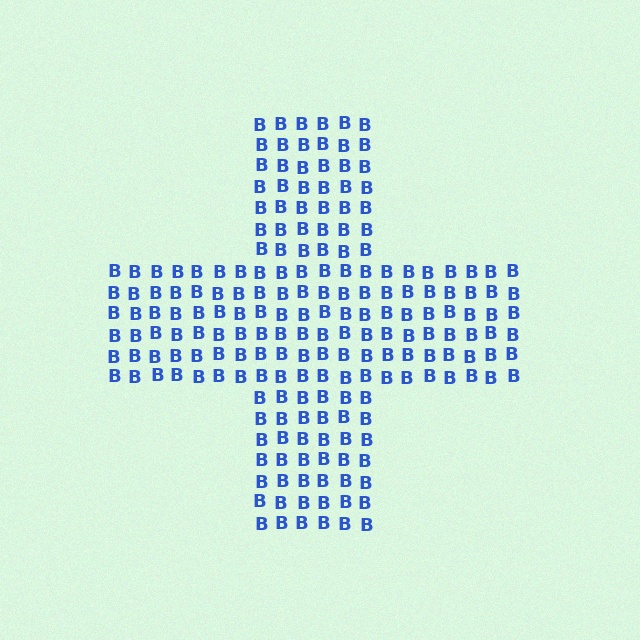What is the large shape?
The large shape is a cross.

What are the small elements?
The small elements are letter B's.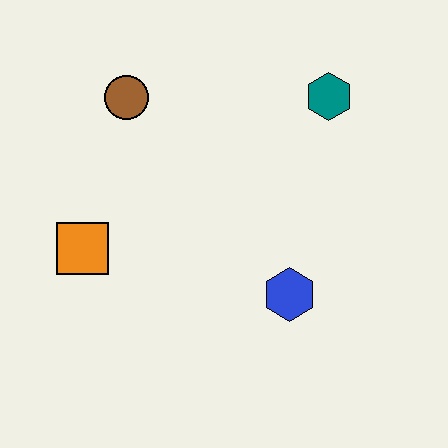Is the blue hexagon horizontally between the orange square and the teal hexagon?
Yes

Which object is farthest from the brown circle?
The blue hexagon is farthest from the brown circle.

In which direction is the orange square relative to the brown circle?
The orange square is below the brown circle.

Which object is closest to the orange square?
The brown circle is closest to the orange square.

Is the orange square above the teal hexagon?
No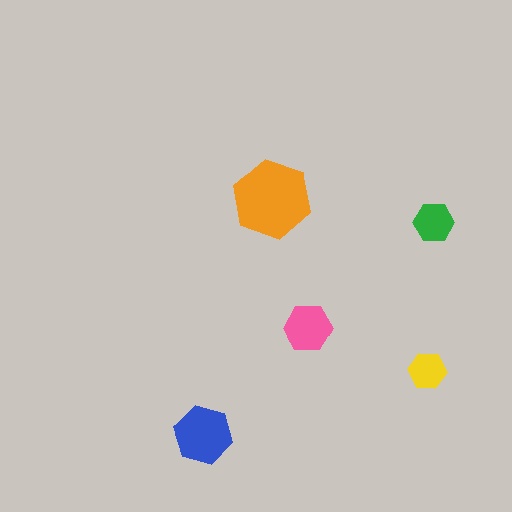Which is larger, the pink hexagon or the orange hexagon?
The orange one.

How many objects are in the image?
There are 5 objects in the image.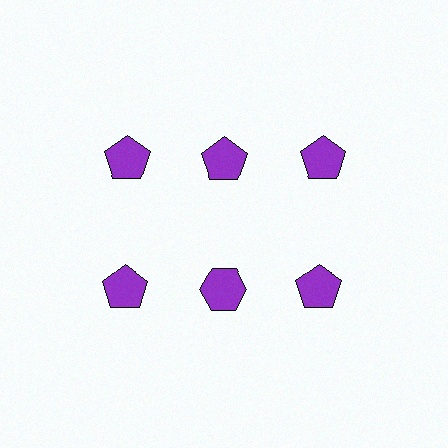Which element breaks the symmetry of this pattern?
The purple hexagon in the second row, second from left column breaks the symmetry. All other shapes are purple pentagons.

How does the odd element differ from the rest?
It has a different shape: hexagon instead of pentagon.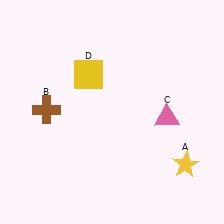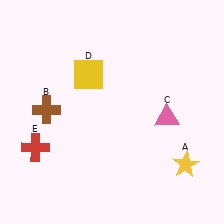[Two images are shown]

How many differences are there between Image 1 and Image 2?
There is 1 difference between the two images.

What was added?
A red cross (E) was added in Image 2.